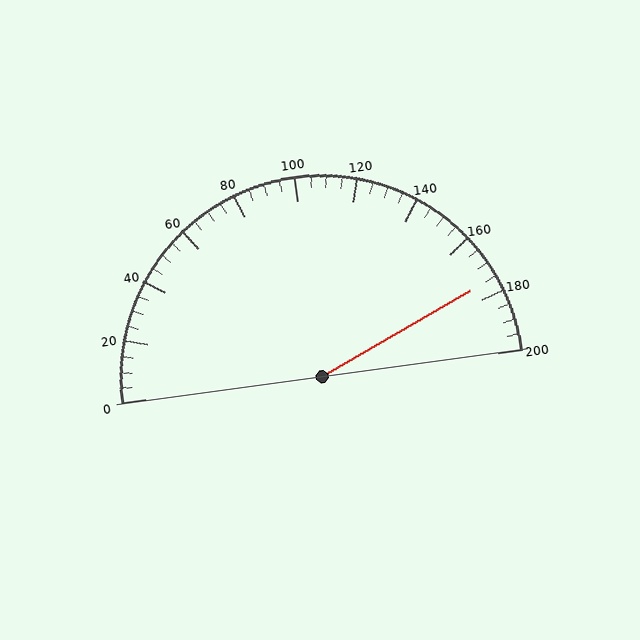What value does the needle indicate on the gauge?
The needle indicates approximately 175.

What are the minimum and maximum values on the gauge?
The gauge ranges from 0 to 200.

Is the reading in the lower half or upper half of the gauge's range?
The reading is in the upper half of the range (0 to 200).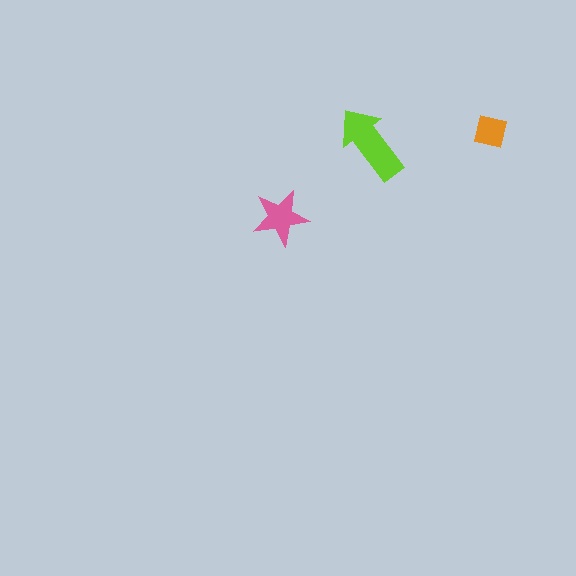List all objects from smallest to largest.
The orange square, the pink star, the lime arrow.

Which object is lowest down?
The pink star is bottommost.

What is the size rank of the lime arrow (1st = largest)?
1st.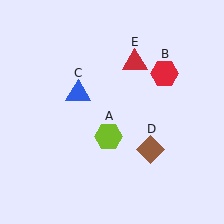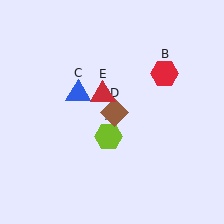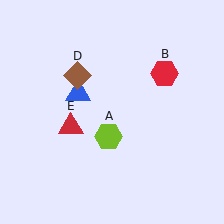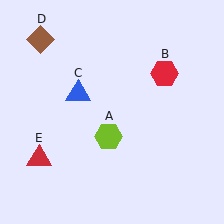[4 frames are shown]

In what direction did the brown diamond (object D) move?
The brown diamond (object D) moved up and to the left.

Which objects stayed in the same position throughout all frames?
Lime hexagon (object A) and red hexagon (object B) and blue triangle (object C) remained stationary.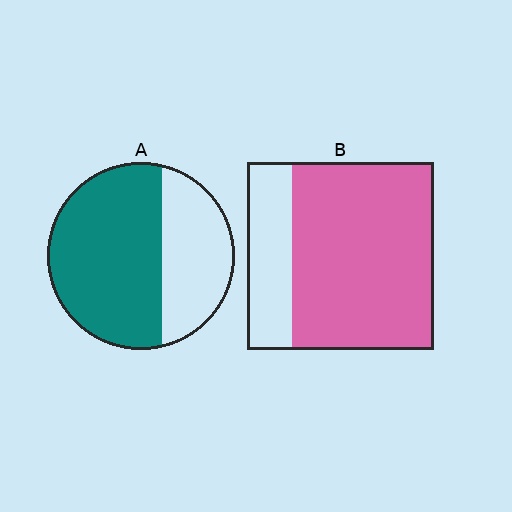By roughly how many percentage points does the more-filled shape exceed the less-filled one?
By roughly 10 percentage points (B over A).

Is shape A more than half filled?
Yes.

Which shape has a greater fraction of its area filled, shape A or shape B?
Shape B.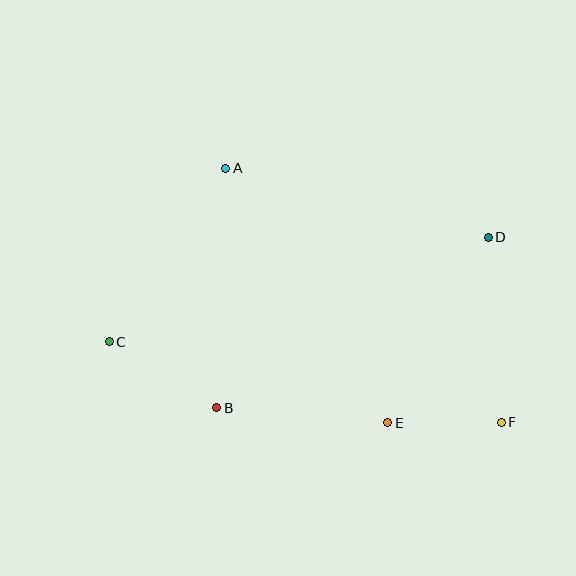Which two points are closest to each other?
Points E and F are closest to each other.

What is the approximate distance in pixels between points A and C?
The distance between A and C is approximately 209 pixels.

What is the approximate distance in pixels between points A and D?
The distance between A and D is approximately 272 pixels.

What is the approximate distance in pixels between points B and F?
The distance between B and F is approximately 285 pixels.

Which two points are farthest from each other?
Points C and F are farthest from each other.